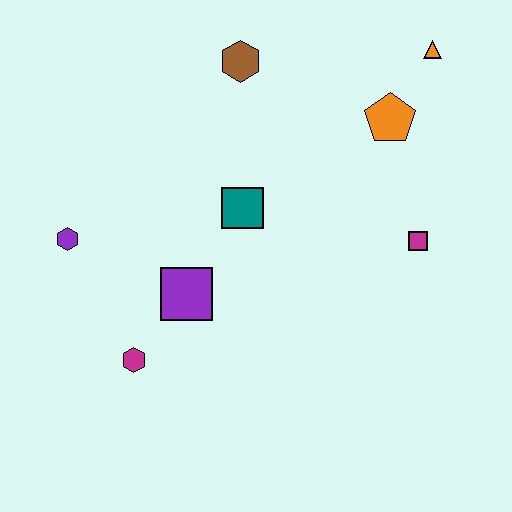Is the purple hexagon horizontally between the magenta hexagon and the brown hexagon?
No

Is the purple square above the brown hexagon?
No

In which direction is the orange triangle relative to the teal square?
The orange triangle is to the right of the teal square.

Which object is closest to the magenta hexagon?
The purple square is closest to the magenta hexagon.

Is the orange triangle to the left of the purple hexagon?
No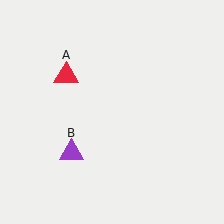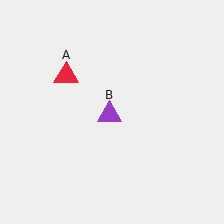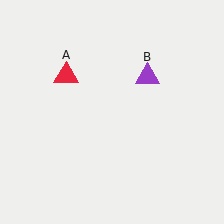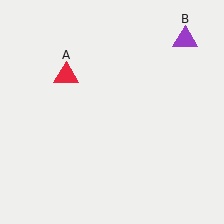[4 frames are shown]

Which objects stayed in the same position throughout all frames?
Red triangle (object A) remained stationary.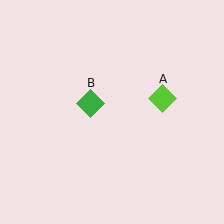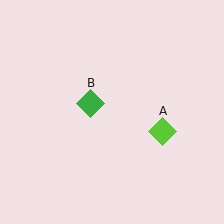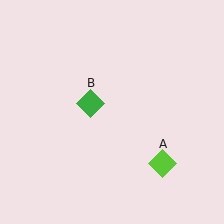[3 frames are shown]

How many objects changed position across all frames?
1 object changed position: lime diamond (object A).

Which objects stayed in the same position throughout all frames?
Green diamond (object B) remained stationary.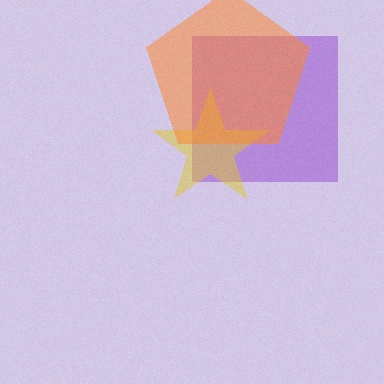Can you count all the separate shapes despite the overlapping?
Yes, there are 3 separate shapes.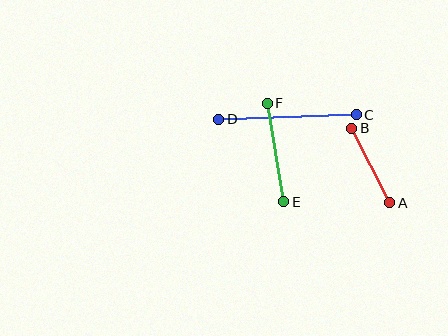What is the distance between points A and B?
The distance is approximately 84 pixels.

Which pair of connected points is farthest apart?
Points C and D are farthest apart.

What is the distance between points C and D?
The distance is approximately 138 pixels.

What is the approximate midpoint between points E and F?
The midpoint is at approximately (275, 152) pixels.